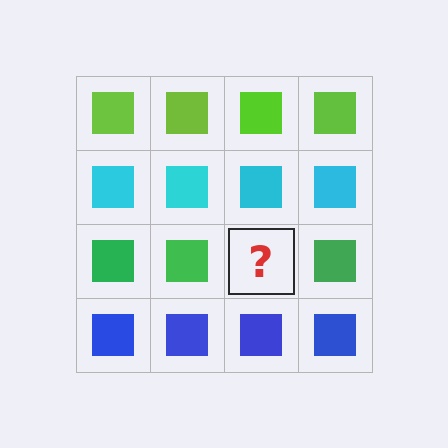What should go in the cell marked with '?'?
The missing cell should contain a green square.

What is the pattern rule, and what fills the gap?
The rule is that each row has a consistent color. The gap should be filled with a green square.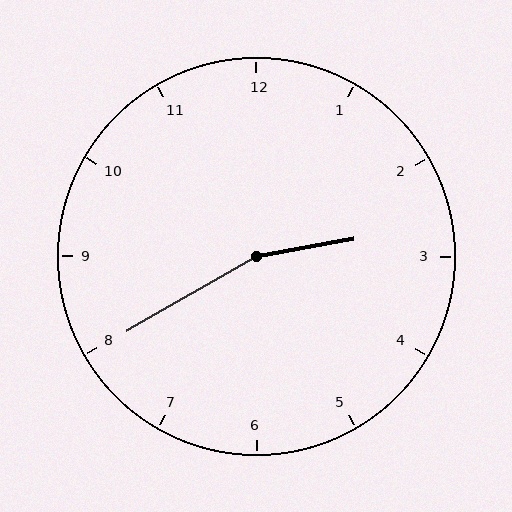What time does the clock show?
2:40.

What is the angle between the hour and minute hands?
Approximately 160 degrees.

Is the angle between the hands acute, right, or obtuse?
It is obtuse.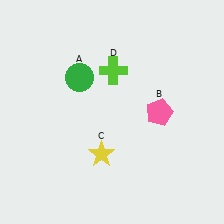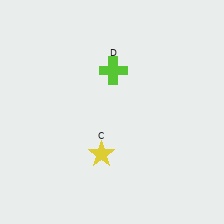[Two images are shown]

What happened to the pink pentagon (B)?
The pink pentagon (B) was removed in Image 2. It was in the bottom-right area of Image 1.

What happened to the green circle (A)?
The green circle (A) was removed in Image 2. It was in the top-left area of Image 1.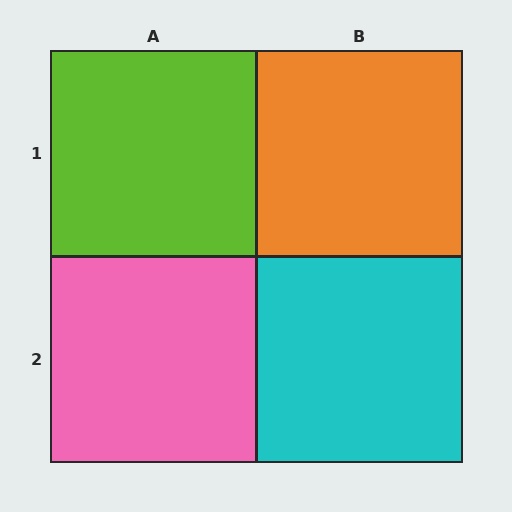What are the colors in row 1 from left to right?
Lime, orange.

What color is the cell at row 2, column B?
Cyan.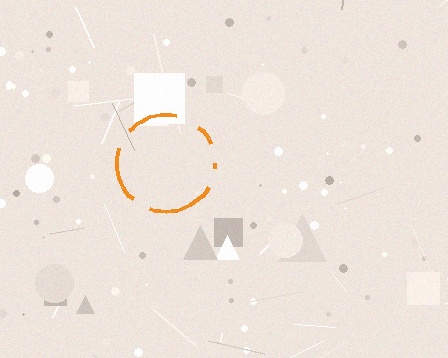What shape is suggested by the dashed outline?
The dashed outline suggests a circle.